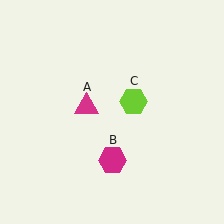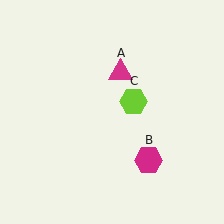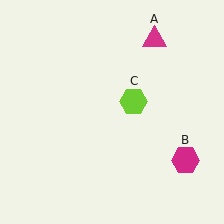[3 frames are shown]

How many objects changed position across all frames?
2 objects changed position: magenta triangle (object A), magenta hexagon (object B).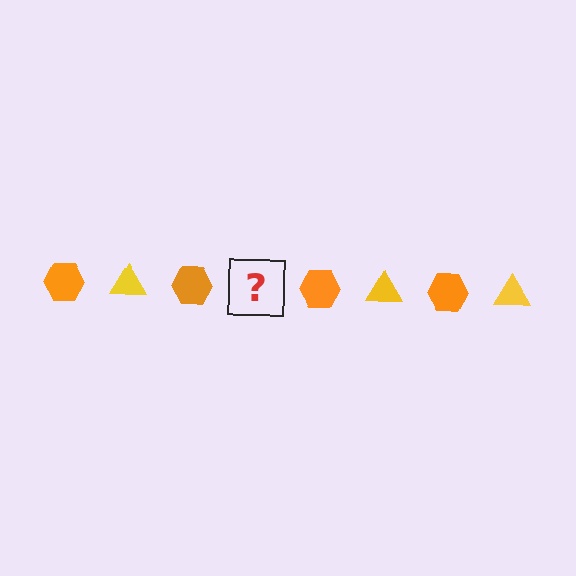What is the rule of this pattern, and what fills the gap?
The rule is that the pattern alternates between orange hexagon and yellow triangle. The gap should be filled with a yellow triangle.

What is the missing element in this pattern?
The missing element is a yellow triangle.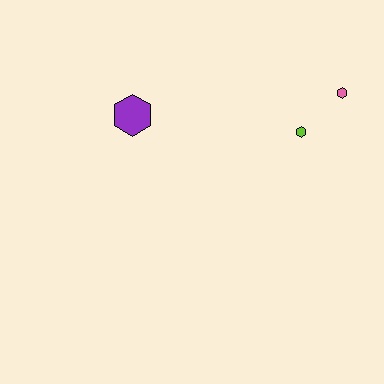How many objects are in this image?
There are 3 objects.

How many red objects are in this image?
There are no red objects.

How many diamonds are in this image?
There are no diamonds.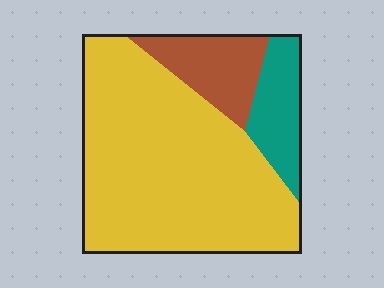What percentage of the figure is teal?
Teal covers 13% of the figure.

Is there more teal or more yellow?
Yellow.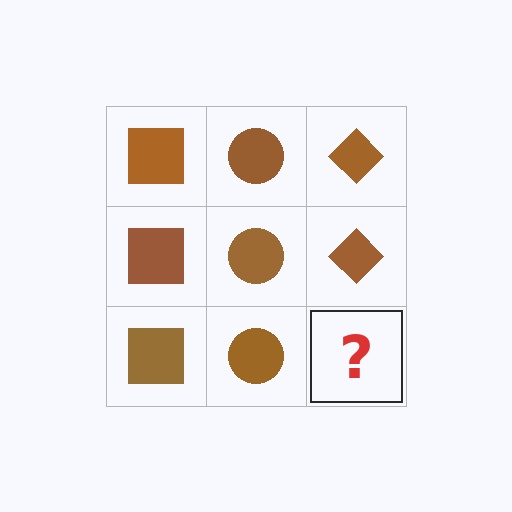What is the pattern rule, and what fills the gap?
The rule is that each column has a consistent shape. The gap should be filled with a brown diamond.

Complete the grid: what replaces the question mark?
The question mark should be replaced with a brown diamond.